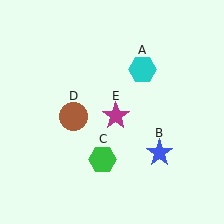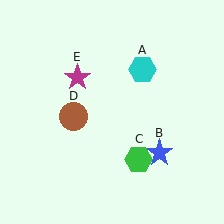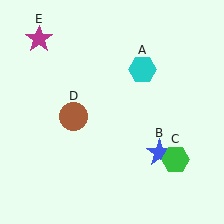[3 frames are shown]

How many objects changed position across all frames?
2 objects changed position: green hexagon (object C), magenta star (object E).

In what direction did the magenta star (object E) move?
The magenta star (object E) moved up and to the left.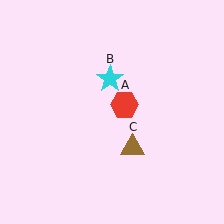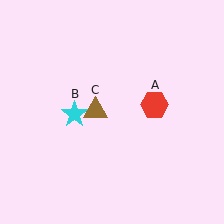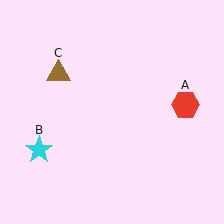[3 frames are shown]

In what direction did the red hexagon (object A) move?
The red hexagon (object A) moved right.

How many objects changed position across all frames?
3 objects changed position: red hexagon (object A), cyan star (object B), brown triangle (object C).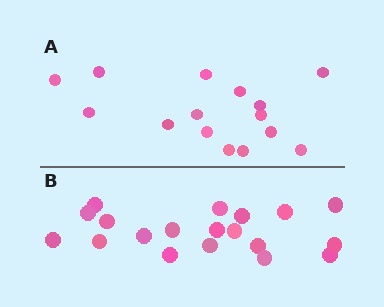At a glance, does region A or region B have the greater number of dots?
Region B (the bottom region) has more dots.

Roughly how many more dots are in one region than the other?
Region B has about 4 more dots than region A.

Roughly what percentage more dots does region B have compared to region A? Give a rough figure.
About 25% more.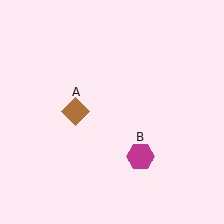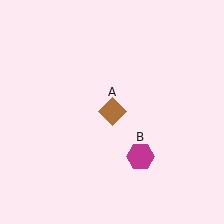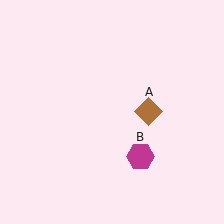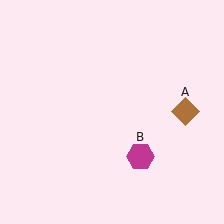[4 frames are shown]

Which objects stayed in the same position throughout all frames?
Magenta hexagon (object B) remained stationary.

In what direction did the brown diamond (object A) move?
The brown diamond (object A) moved right.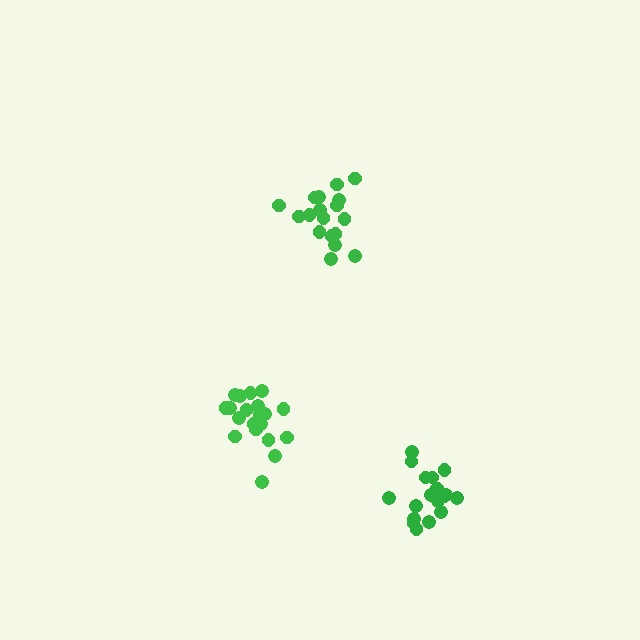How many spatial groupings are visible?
There are 3 spatial groupings.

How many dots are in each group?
Group 1: 18 dots, Group 2: 18 dots, Group 3: 20 dots (56 total).